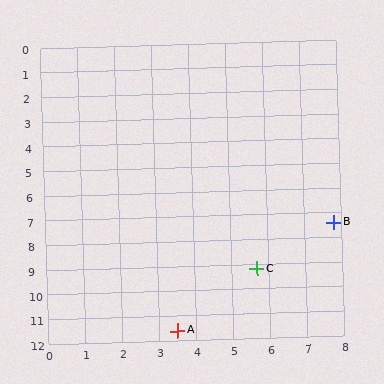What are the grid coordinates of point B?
Point B is at approximately (7.8, 7.4).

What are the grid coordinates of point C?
Point C is at approximately (5.7, 9.2).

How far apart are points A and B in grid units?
Points A and B are about 6.0 grid units apart.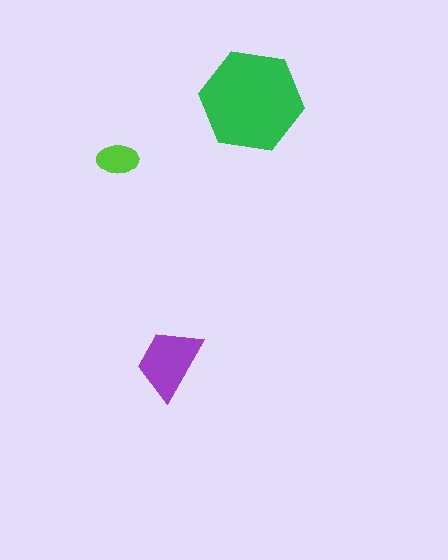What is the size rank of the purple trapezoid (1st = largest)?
2nd.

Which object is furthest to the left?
The lime ellipse is leftmost.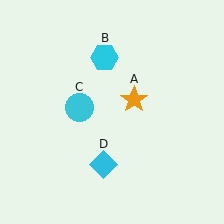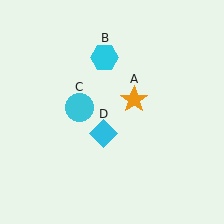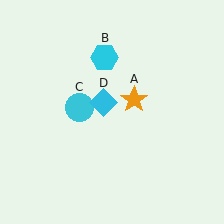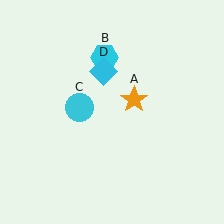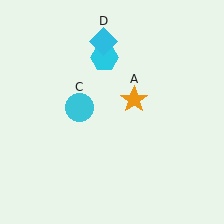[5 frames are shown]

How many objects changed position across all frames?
1 object changed position: cyan diamond (object D).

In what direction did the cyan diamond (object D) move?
The cyan diamond (object D) moved up.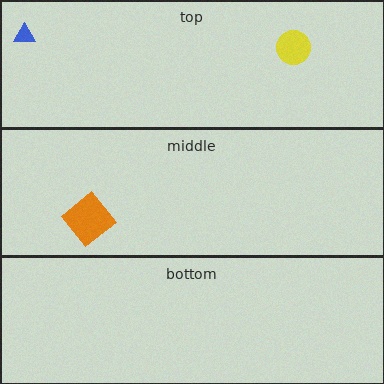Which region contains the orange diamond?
The middle region.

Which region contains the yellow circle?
The top region.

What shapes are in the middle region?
The orange diamond.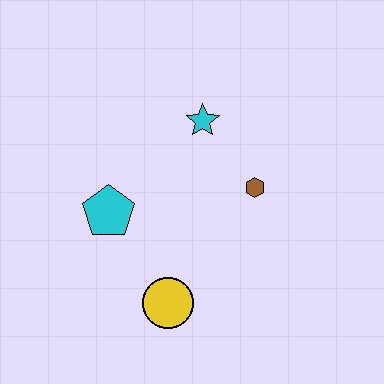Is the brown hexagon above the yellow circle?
Yes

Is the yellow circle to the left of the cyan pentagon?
No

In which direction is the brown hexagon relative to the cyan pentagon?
The brown hexagon is to the right of the cyan pentagon.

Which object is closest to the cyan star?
The brown hexagon is closest to the cyan star.